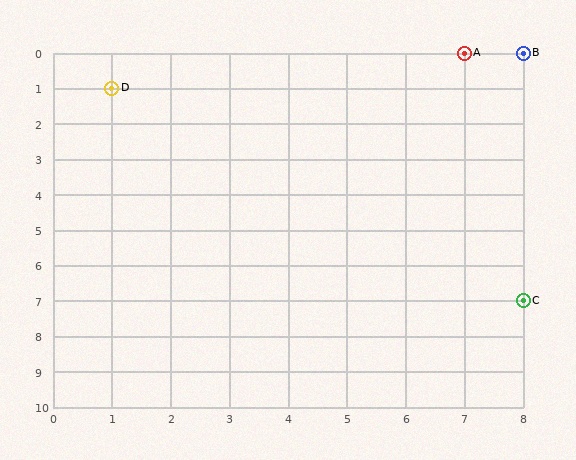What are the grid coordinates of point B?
Point B is at grid coordinates (8, 0).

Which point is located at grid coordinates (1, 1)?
Point D is at (1, 1).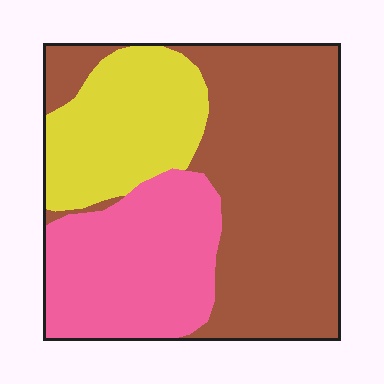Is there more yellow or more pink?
Pink.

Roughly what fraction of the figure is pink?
Pink takes up about one quarter (1/4) of the figure.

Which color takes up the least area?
Yellow, at roughly 20%.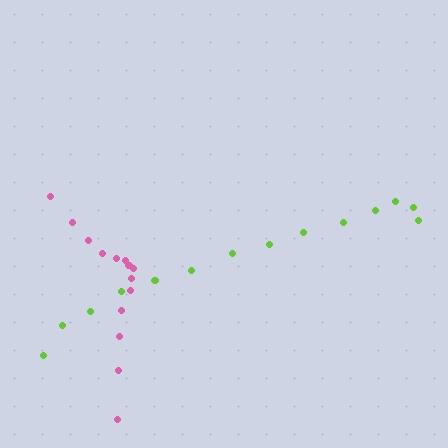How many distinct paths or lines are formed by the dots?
There are 2 distinct paths.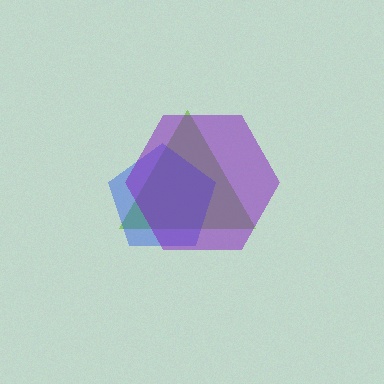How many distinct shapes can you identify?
There are 3 distinct shapes: a lime triangle, a blue pentagon, a purple hexagon.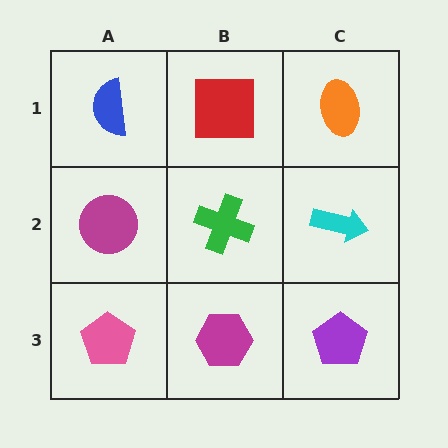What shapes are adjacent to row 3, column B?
A green cross (row 2, column B), a pink pentagon (row 3, column A), a purple pentagon (row 3, column C).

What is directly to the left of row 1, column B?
A blue semicircle.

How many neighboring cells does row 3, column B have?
3.